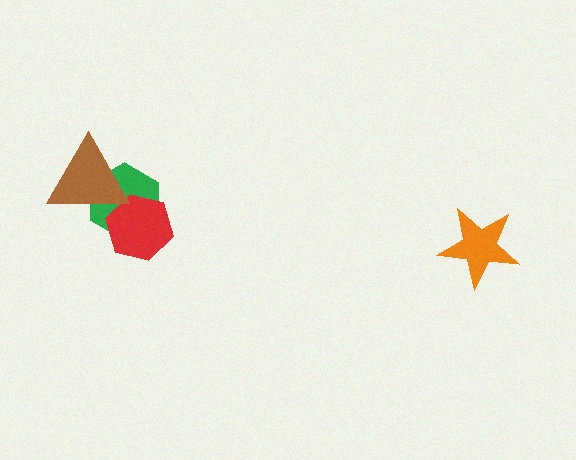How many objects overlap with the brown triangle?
2 objects overlap with the brown triangle.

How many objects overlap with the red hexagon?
2 objects overlap with the red hexagon.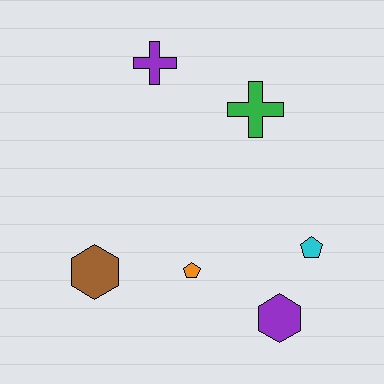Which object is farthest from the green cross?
The brown hexagon is farthest from the green cross.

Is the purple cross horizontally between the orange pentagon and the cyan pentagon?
No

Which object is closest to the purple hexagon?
The cyan pentagon is closest to the purple hexagon.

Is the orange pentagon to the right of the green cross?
No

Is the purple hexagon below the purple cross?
Yes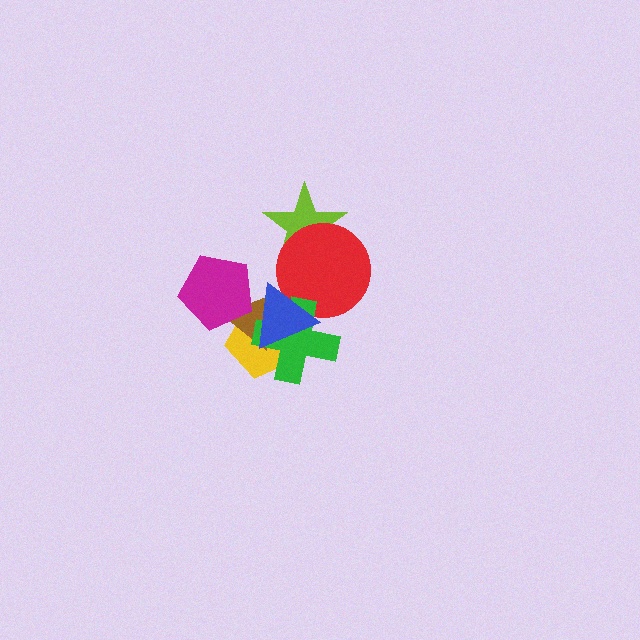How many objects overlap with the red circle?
3 objects overlap with the red circle.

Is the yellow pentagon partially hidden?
Yes, it is partially covered by another shape.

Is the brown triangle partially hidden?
Yes, it is partially covered by another shape.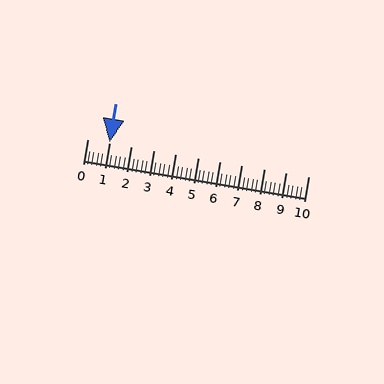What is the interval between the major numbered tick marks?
The major tick marks are spaced 1 units apart.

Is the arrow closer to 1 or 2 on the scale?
The arrow is closer to 1.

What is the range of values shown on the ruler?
The ruler shows values from 0 to 10.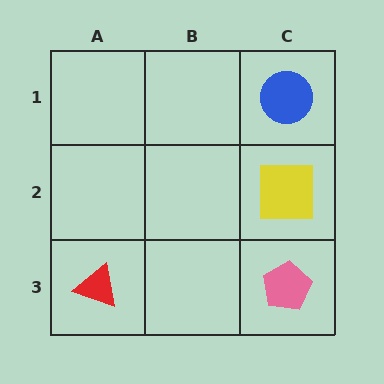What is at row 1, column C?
A blue circle.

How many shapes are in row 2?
1 shape.